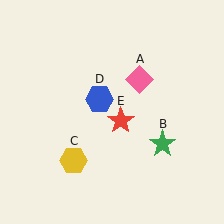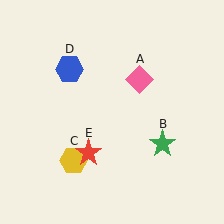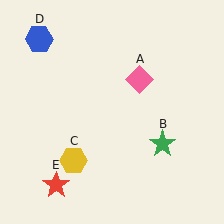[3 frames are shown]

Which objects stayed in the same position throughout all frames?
Pink diamond (object A) and green star (object B) and yellow hexagon (object C) remained stationary.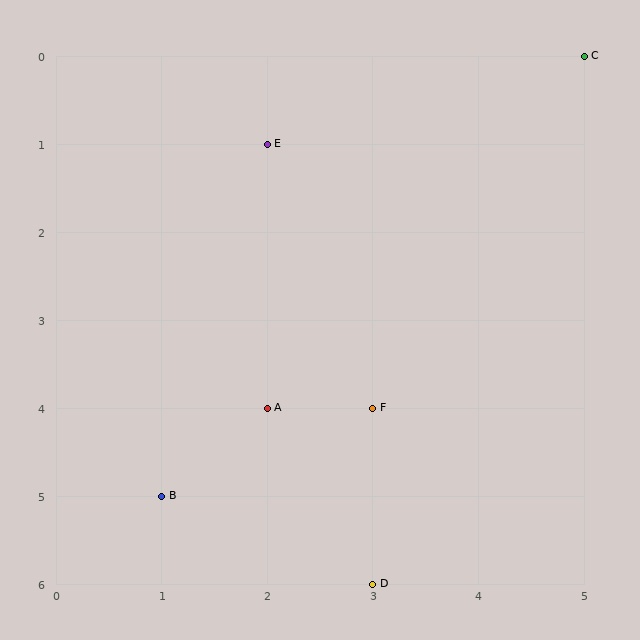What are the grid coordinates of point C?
Point C is at grid coordinates (5, 0).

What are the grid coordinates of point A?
Point A is at grid coordinates (2, 4).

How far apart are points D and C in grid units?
Points D and C are 2 columns and 6 rows apart (about 6.3 grid units diagonally).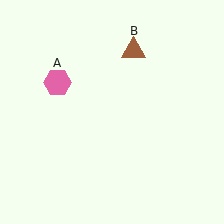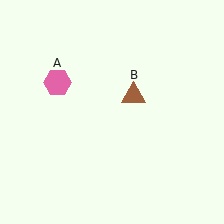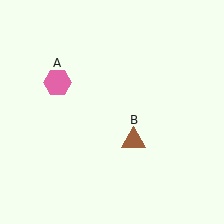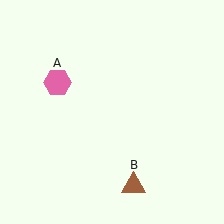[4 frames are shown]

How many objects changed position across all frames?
1 object changed position: brown triangle (object B).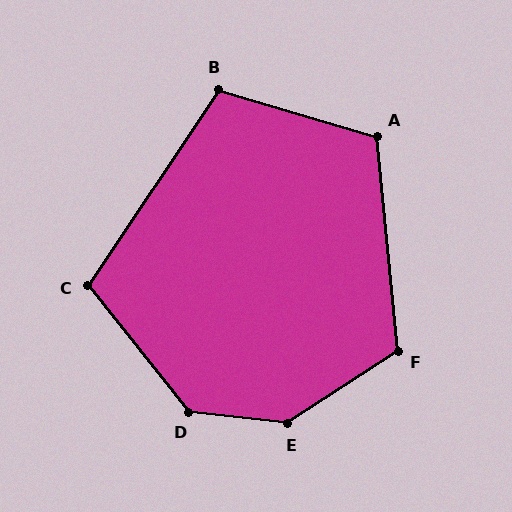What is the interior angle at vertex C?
Approximately 108 degrees (obtuse).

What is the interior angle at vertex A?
Approximately 112 degrees (obtuse).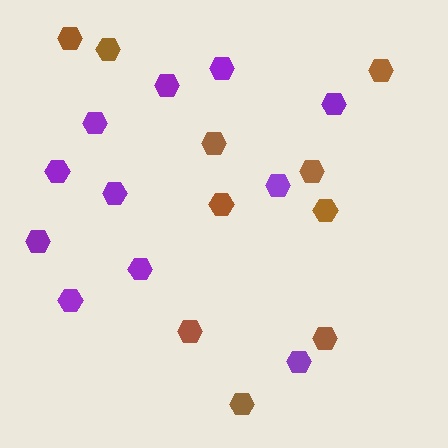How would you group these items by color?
There are 2 groups: one group of purple hexagons (11) and one group of brown hexagons (10).